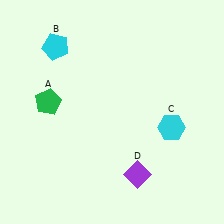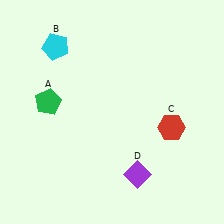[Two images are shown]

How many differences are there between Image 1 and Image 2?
There is 1 difference between the two images.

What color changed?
The hexagon (C) changed from cyan in Image 1 to red in Image 2.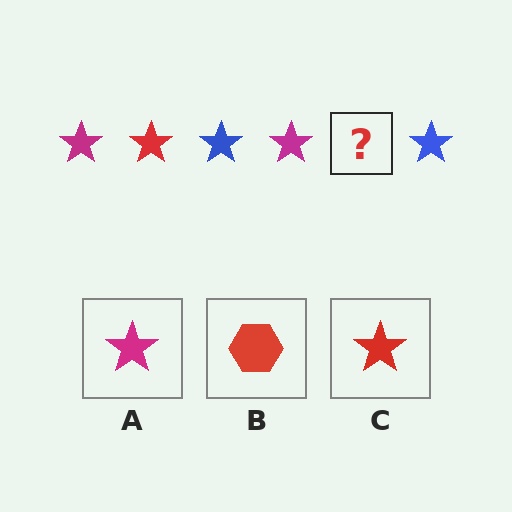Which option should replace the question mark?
Option C.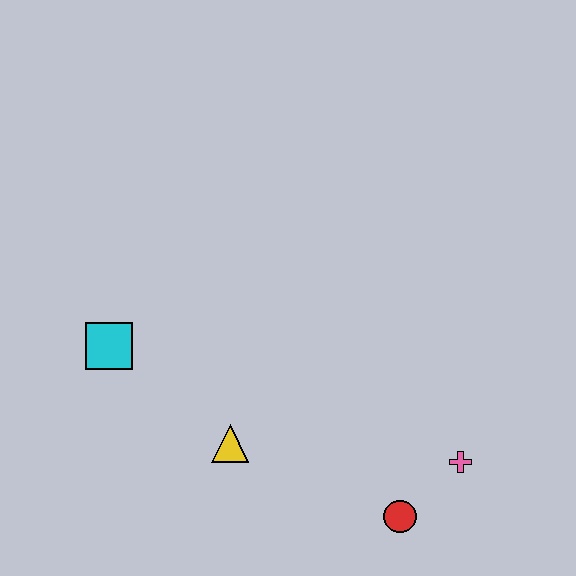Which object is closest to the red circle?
The pink cross is closest to the red circle.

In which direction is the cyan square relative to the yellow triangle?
The cyan square is to the left of the yellow triangle.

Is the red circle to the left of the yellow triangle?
No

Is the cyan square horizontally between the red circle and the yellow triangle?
No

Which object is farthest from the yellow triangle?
The pink cross is farthest from the yellow triangle.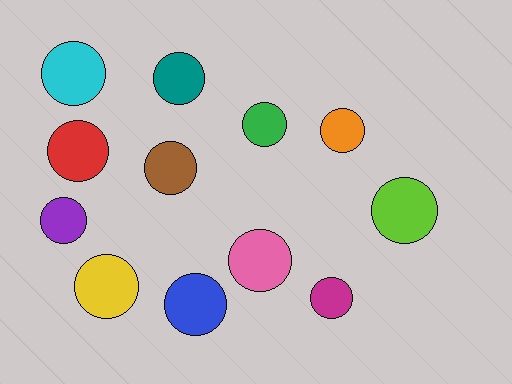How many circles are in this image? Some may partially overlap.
There are 12 circles.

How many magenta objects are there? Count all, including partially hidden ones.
There is 1 magenta object.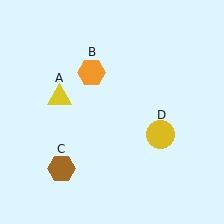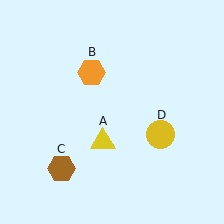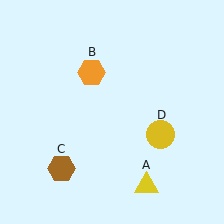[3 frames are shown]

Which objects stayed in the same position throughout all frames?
Orange hexagon (object B) and brown hexagon (object C) and yellow circle (object D) remained stationary.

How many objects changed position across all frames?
1 object changed position: yellow triangle (object A).